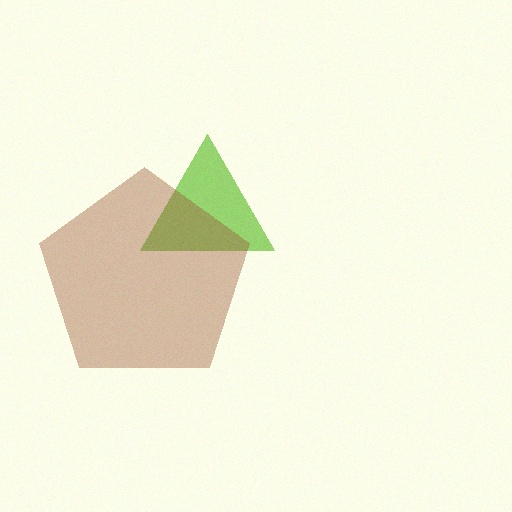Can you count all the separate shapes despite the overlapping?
Yes, there are 2 separate shapes.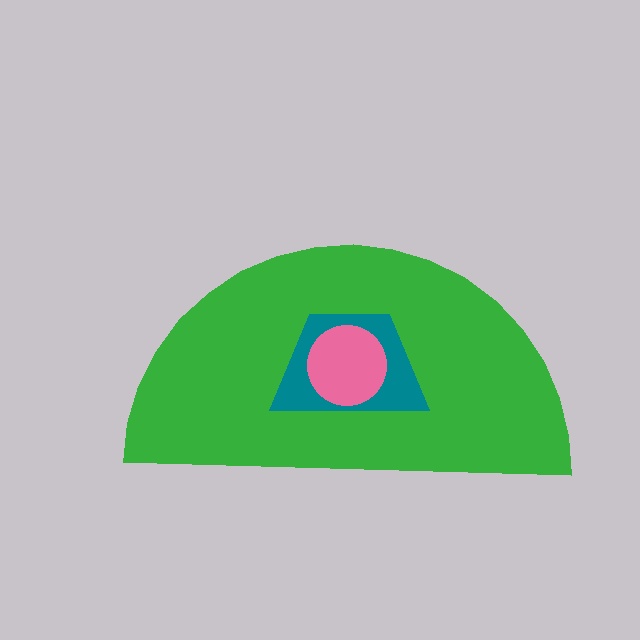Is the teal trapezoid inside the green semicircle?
Yes.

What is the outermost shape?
The green semicircle.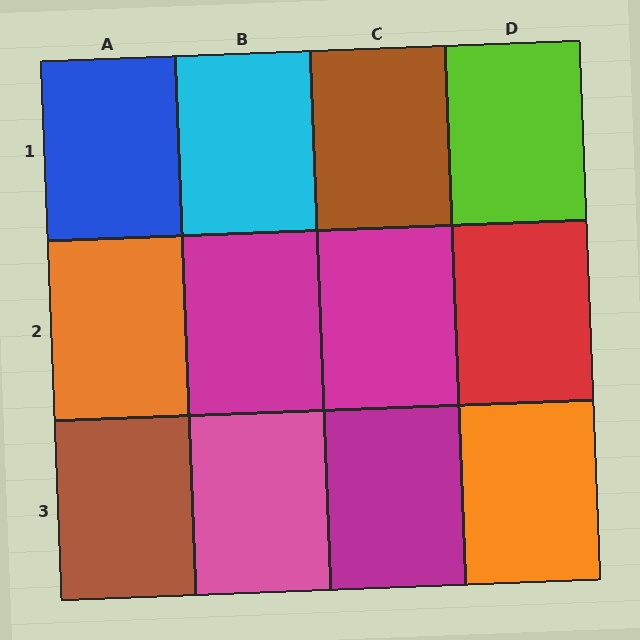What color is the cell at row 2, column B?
Magenta.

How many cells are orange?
2 cells are orange.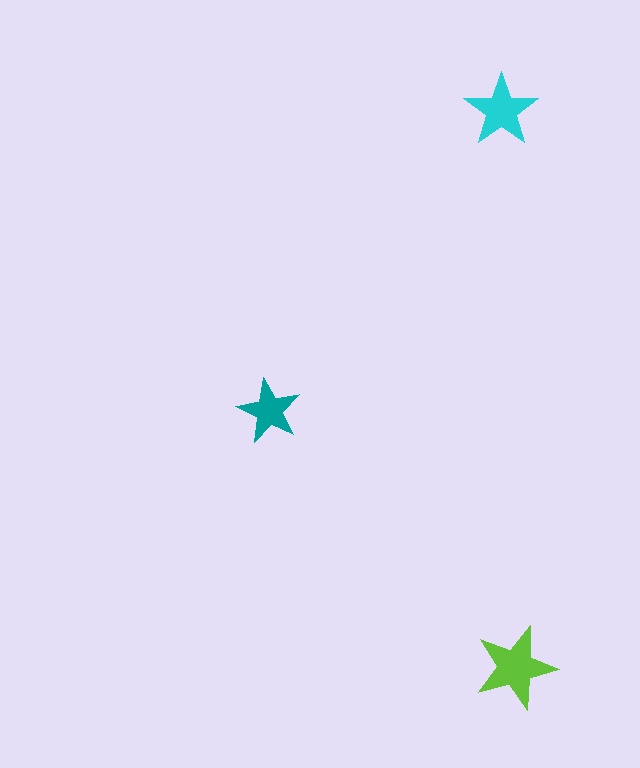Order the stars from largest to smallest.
the lime one, the cyan one, the teal one.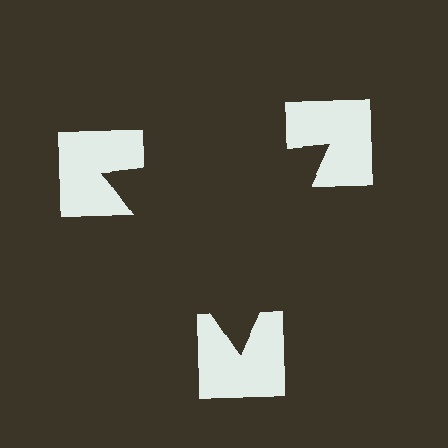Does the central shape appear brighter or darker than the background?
It typically appears slightly darker than the background, even though no actual brightness change is drawn.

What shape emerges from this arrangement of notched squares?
An illusory triangle — its edges are inferred from the aligned wedge cuts in the notched squares, not physically drawn.